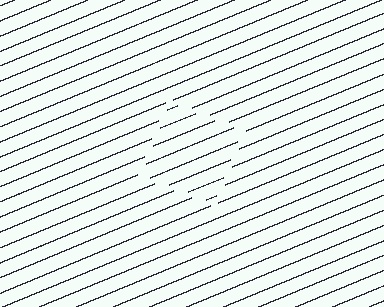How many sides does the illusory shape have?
4 sides — the line-ends trace a square.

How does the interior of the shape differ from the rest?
The interior of the shape contains the same grating, shifted by half a period — the contour is defined by the phase discontinuity where line-ends from the inner and outer gratings abut.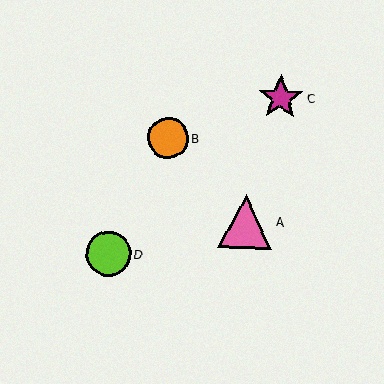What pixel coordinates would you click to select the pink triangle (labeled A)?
Click at (246, 221) to select the pink triangle A.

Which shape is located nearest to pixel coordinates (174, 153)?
The orange circle (labeled B) at (168, 138) is nearest to that location.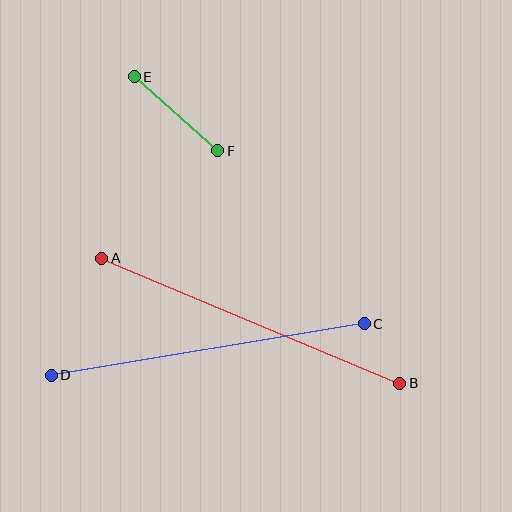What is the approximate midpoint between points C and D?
The midpoint is at approximately (208, 350) pixels.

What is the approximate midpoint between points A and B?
The midpoint is at approximately (251, 321) pixels.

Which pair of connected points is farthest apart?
Points A and B are farthest apart.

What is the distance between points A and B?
The distance is approximately 323 pixels.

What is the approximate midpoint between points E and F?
The midpoint is at approximately (176, 114) pixels.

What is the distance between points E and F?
The distance is approximately 111 pixels.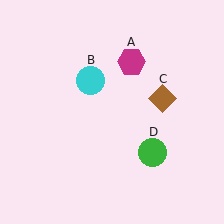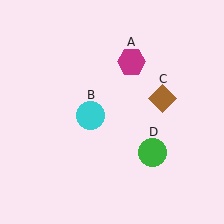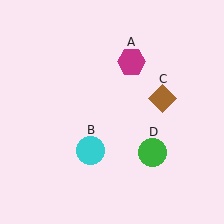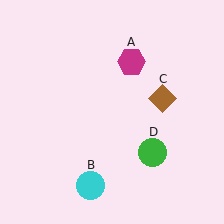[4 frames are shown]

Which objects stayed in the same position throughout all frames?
Magenta hexagon (object A) and brown diamond (object C) and green circle (object D) remained stationary.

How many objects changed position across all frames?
1 object changed position: cyan circle (object B).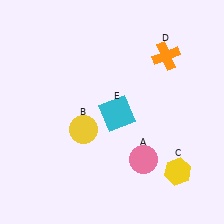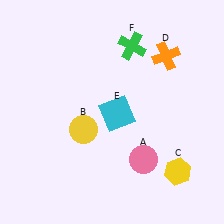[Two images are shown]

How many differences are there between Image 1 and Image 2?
There is 1 difference between the two images.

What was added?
A green cross (F) was added in Image 2.